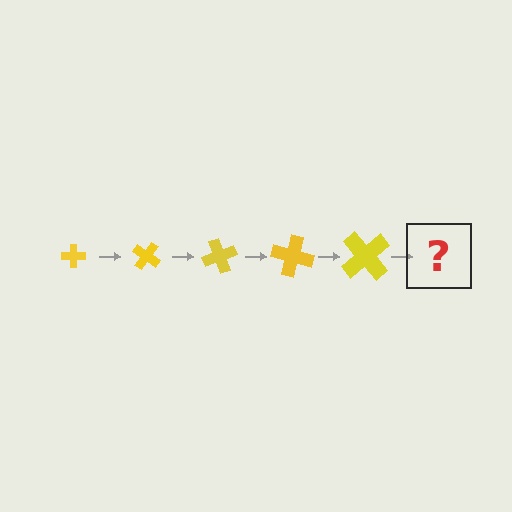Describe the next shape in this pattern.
It should be a cross, larger than the previous one and rotated 175 degrees from the start.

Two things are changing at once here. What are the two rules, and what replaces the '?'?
The two rules are that the cross grows larger each step and it rotates 35 degrees each step. The '?' should be a cross, larger than the previous one and rotated 175 degrees from the start.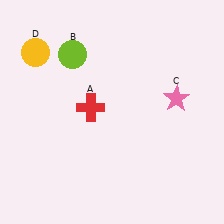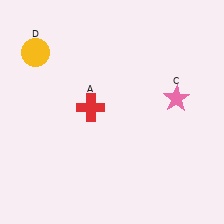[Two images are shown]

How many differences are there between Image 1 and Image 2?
There is 1 difference between the two images.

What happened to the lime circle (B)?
The lime circle (B) was removed in Image 2. It was in the top-left area of Image 1.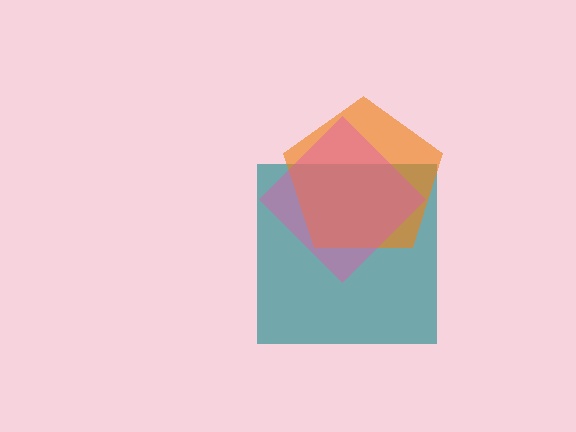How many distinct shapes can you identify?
There are 3 distinct shapes: a teal square, an orange pentagon, a pink diamond.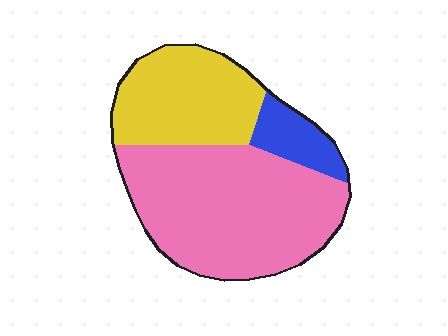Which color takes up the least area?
Blue, at roughly 10%.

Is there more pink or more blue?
Pink.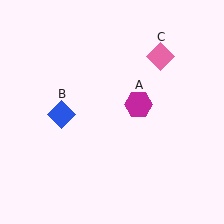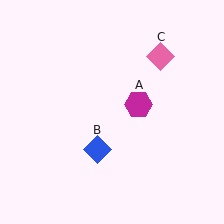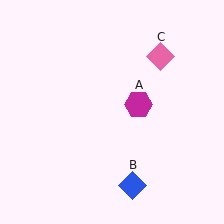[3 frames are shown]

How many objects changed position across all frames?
1 object changed position: blue diamond (object B).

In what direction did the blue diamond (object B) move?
The blue diamond (object B) moved down and to the right.